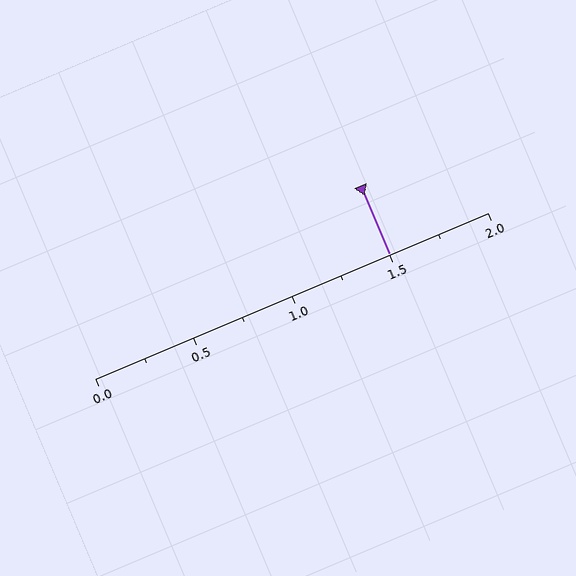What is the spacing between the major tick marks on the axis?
The major ticks are spaced 0.5 apart.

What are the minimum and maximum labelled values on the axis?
The axis runs from 0.0 to 2.0.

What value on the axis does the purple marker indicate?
The marker indicates approximately 1.5.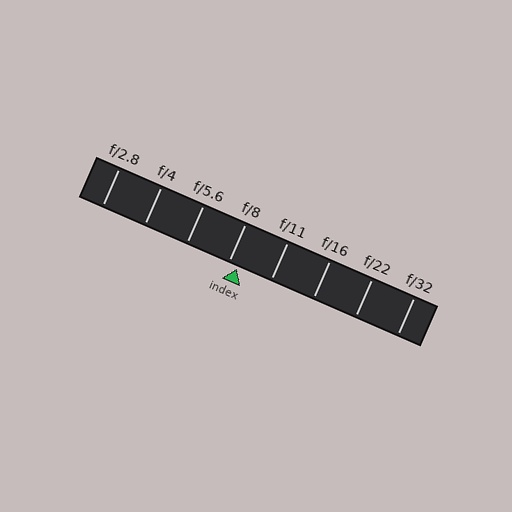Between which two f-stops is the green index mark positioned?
The index mark is between f/8 and f/11.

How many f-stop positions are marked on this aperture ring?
There are 8 f-stop positions marked.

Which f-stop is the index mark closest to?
The index mark is closest to f/8.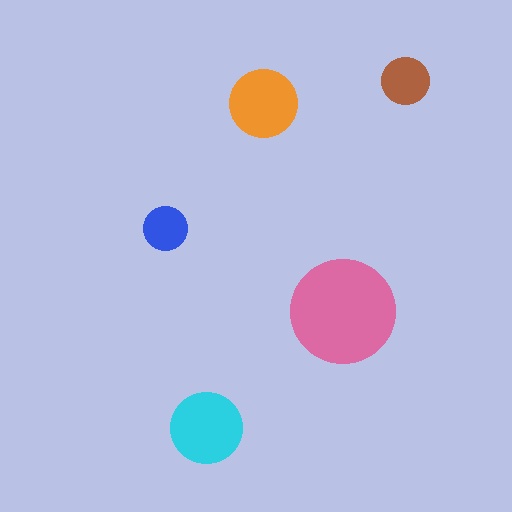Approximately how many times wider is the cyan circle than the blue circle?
About 1.5 times wider.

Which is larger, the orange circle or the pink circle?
The pink one.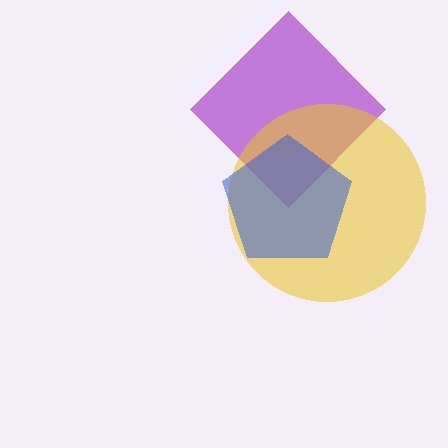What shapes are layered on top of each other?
The layered shapes are: a purple diamond, a yellow circle, a blue pentagon.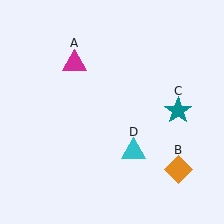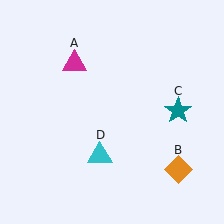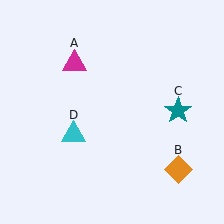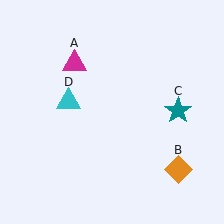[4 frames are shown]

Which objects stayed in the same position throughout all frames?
Magenta triangle (object A) and orange diamond (object B) and teal star (object C) remained stationary.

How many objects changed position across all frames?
1 object changed position: cyan triangle (object D).